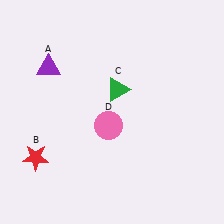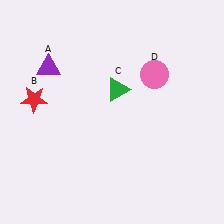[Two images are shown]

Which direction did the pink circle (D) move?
The pink circle (D) moved up.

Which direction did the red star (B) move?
The red star (B) moved up.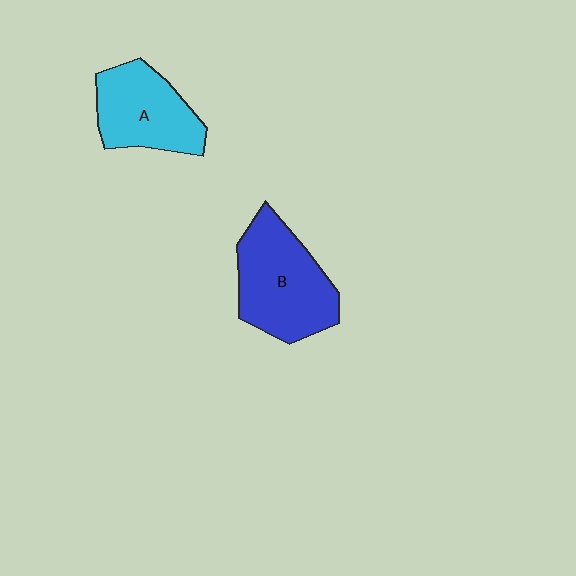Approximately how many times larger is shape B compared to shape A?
Approximately 1.3 times.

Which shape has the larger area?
Shape B (blue).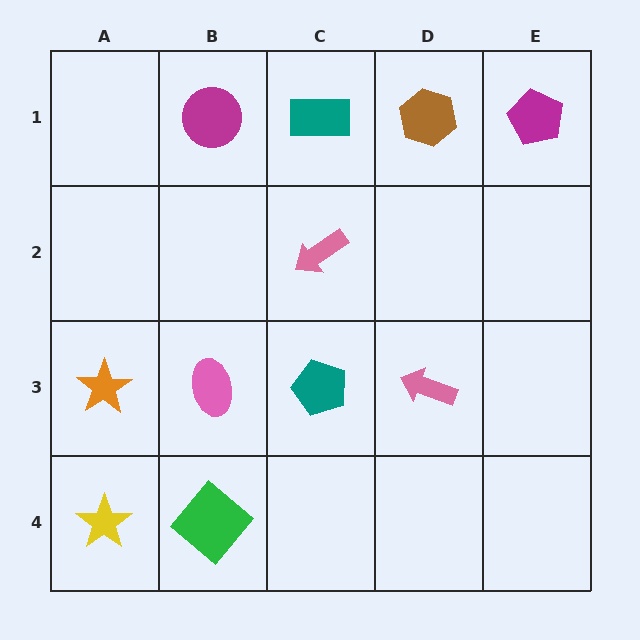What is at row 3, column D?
A pink arrow.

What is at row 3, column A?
An orange star.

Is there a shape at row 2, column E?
No, that cell is empty.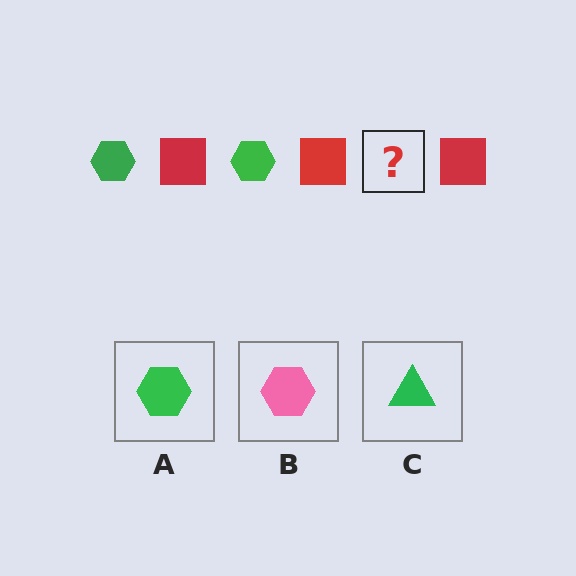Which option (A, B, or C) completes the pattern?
A.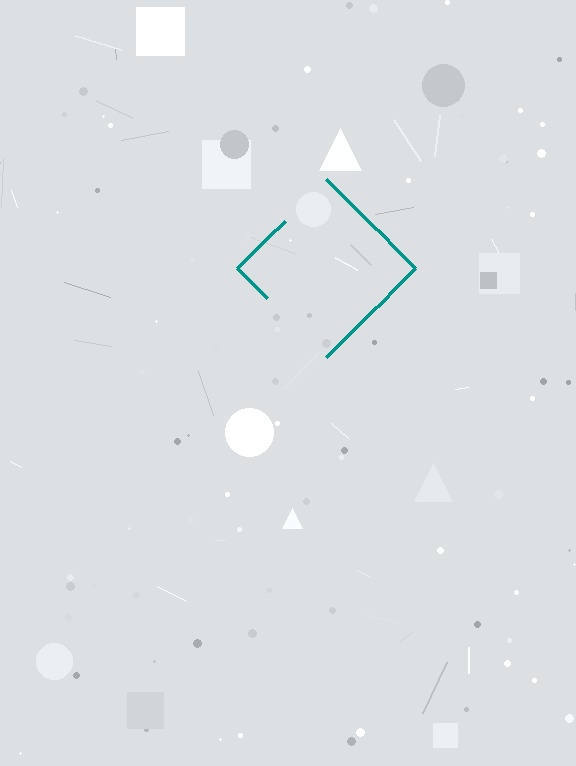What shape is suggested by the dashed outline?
The dashed outline suggests a diamond.